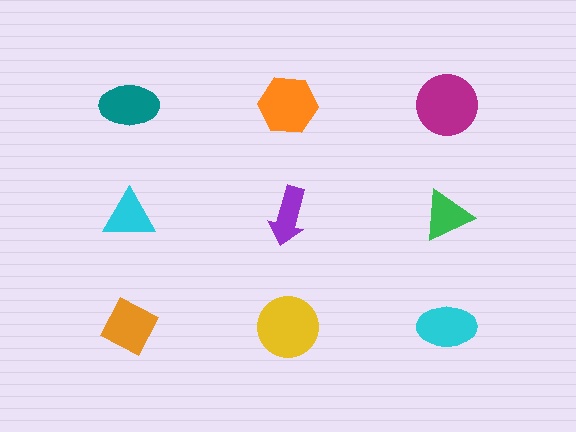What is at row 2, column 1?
A cyan triangle.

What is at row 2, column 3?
A green triangle.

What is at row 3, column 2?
A yellow circle.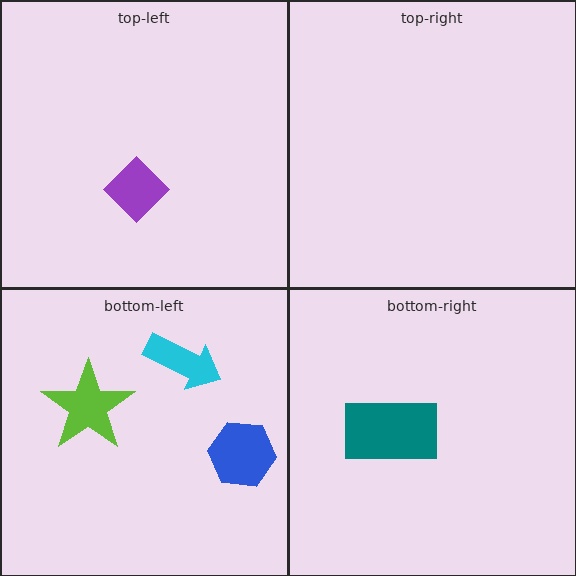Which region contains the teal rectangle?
The bottom-right region.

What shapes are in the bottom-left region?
The lime star, the blue hexagon, the cyan arrow.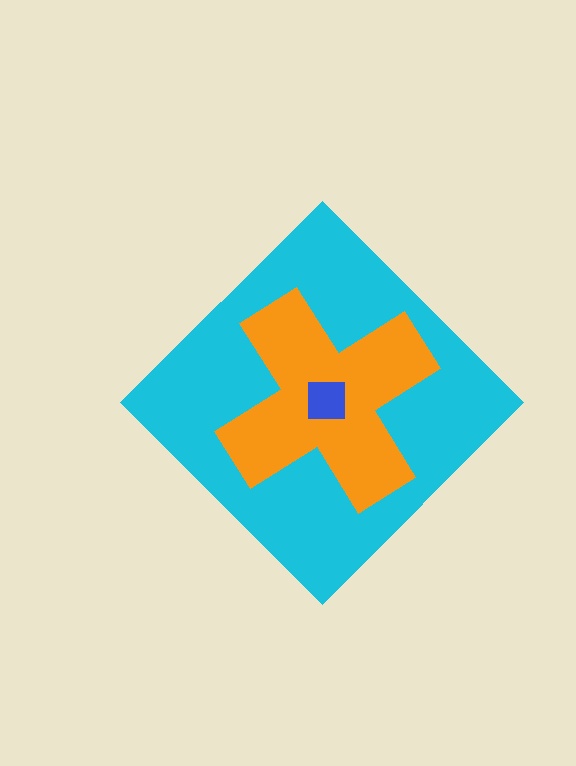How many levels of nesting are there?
3.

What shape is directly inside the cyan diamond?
The orange cross.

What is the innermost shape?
The blue square.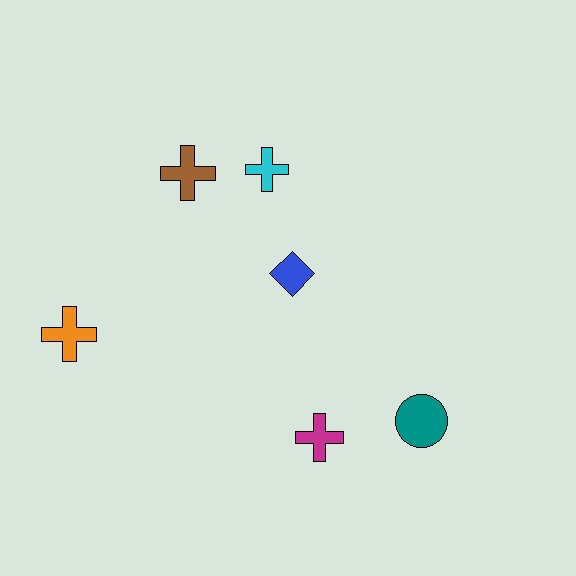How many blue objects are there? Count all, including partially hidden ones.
There is 1 blue object.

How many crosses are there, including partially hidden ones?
There are 4 crosses.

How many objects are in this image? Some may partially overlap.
There are 6 objects.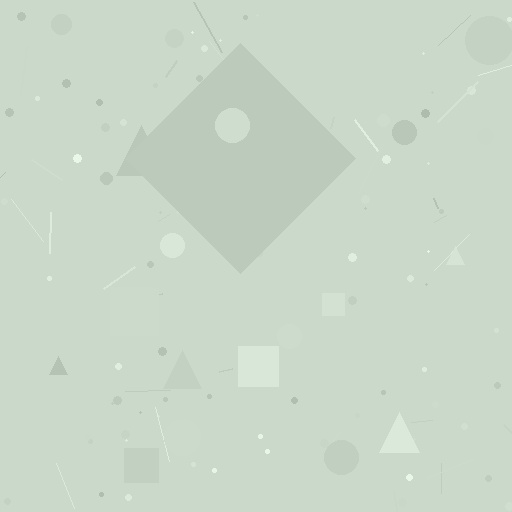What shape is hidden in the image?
A diamond is hidden in the image.